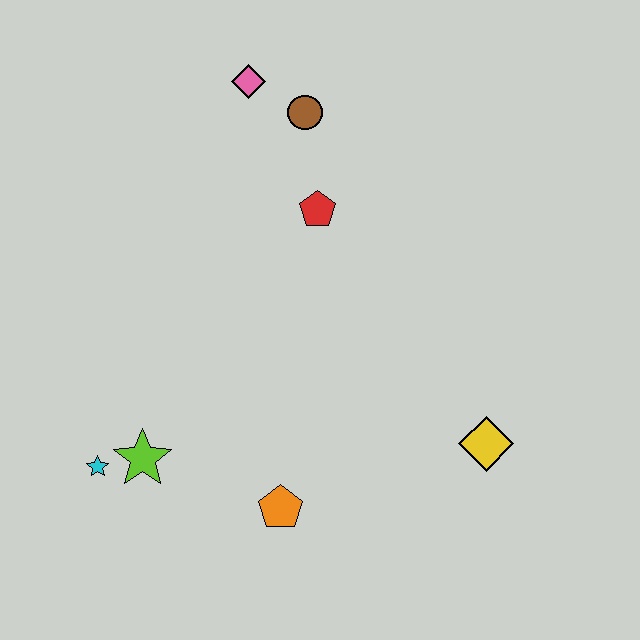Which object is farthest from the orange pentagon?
The pink diamond is farthest from the orange pentagon.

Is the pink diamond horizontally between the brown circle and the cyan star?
Yes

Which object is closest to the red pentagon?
The brown circle is closest to the red pentagon.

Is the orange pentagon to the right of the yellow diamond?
No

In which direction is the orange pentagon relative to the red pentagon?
The orange pentagon is below the red pentagon.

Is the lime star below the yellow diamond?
Yes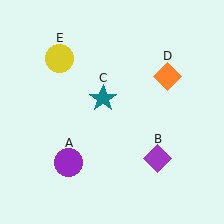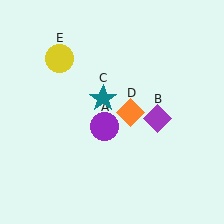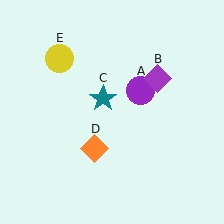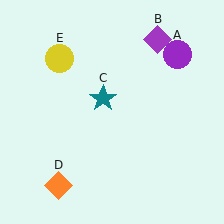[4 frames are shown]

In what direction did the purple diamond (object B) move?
The purple diamond (object B) moved up.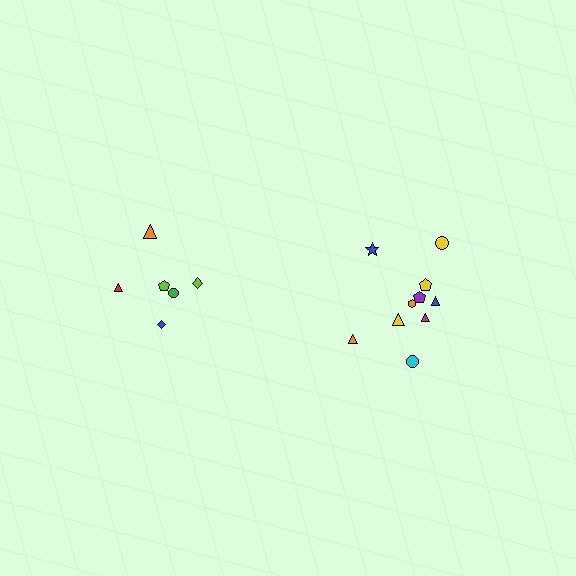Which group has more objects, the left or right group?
The right group.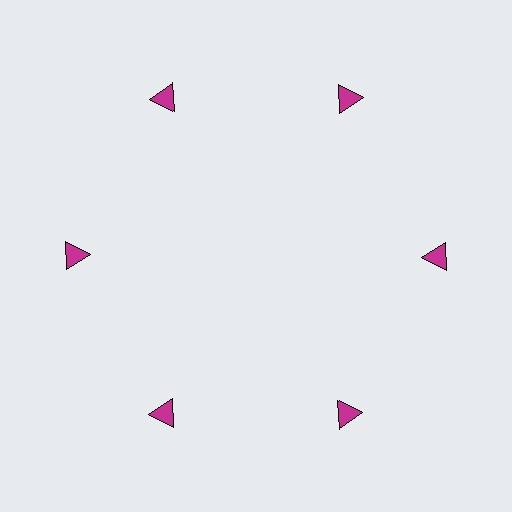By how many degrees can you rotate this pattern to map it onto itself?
The pattern maps onto itself every 60 degrees of rotation.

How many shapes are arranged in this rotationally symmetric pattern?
There are 6 shapes, arranged in 6 groups of 1.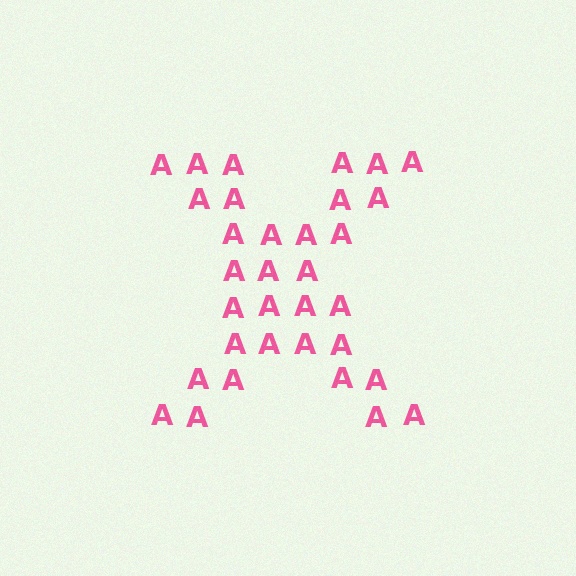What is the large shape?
The large shape is the letter X.